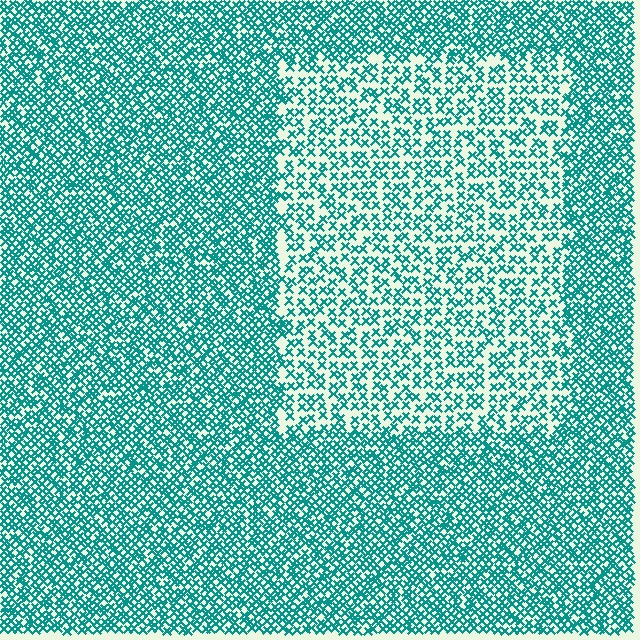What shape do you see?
I see a rectangle.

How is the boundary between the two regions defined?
The boundary is defined by a change in element density (approximately 1.9x ratio). All elements are the same color, size, and shape.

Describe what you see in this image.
The image contains small teal elements arranged at two different densities. A rectangle-shaped region is visible where the elements are less densely packed than the surrounding area.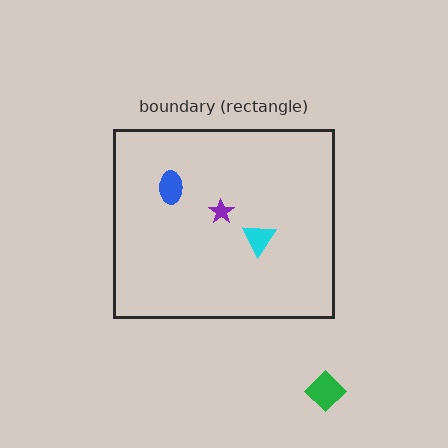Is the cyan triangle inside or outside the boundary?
Inside.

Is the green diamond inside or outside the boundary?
Outside.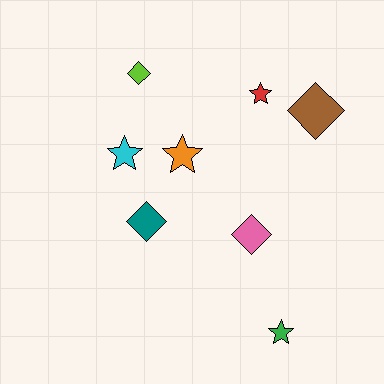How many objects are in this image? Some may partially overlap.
There are 8 objects.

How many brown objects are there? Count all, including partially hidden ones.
There is 1 brown object.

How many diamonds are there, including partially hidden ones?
There are 4 diamonds.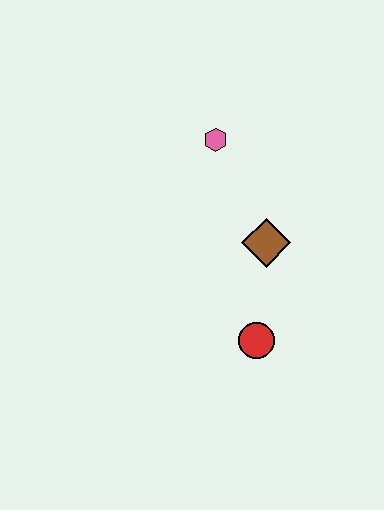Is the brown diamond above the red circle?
Yes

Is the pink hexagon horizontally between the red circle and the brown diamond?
No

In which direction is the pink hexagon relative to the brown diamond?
The pink hexagon is above the brown diamond.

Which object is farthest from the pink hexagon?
The red circle is farthest from the pink hexagon.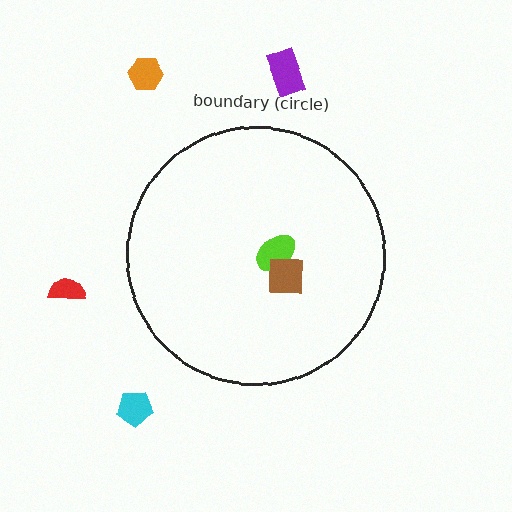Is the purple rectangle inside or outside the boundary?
Outside.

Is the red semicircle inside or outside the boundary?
Outside.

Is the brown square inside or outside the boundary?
Inside.